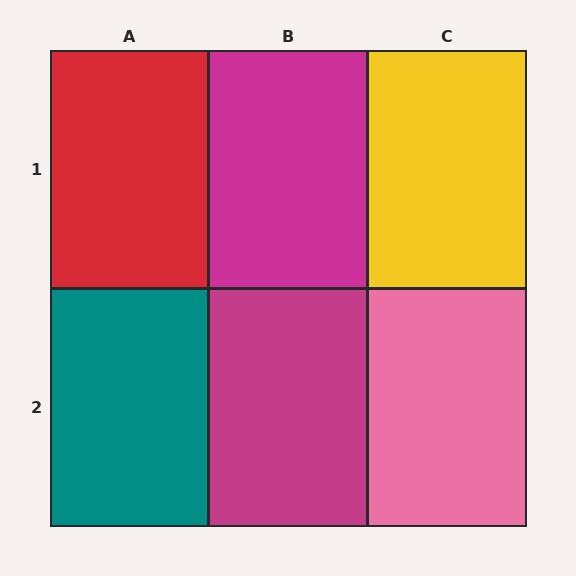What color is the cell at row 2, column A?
Teal.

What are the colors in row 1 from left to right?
Red, magenta, yellow.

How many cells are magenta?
2 cells are magenta.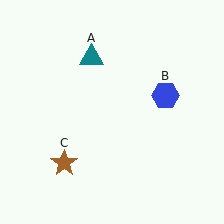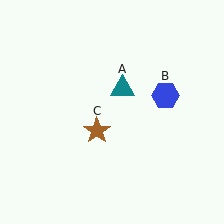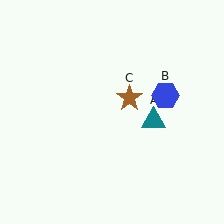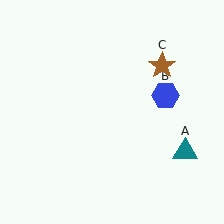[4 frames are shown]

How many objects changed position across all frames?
2 objects changed position: teal triangle (object A), brown star (object C).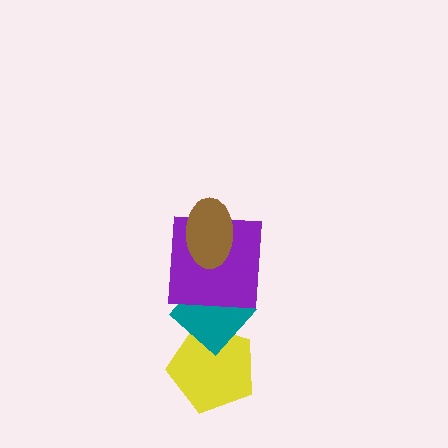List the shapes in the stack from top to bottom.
From top to bottom: the brown ellipse, the purple square, the teal diamond, the yellow pentagon.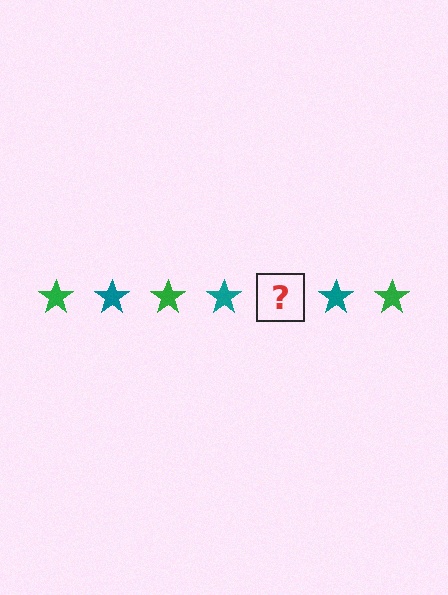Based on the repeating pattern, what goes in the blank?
The blank should be a green star.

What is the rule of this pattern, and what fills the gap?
The rule is that the pattern cycles through green, teal stars. The gap should be filled with a green star.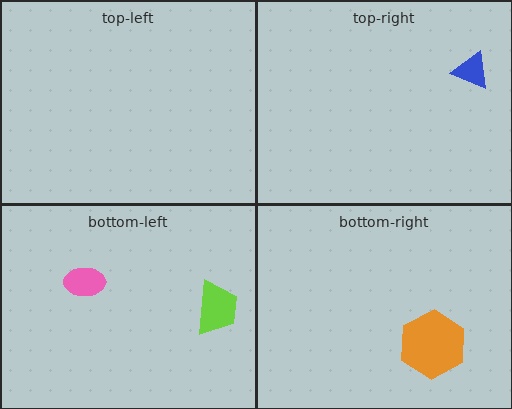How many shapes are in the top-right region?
1.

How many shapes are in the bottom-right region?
1.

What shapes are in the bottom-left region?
The lime trapezoid, the pink ellipse.